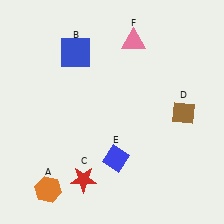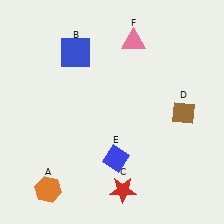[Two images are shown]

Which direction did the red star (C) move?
The red star (C) moved right.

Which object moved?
The red star (C) moved right.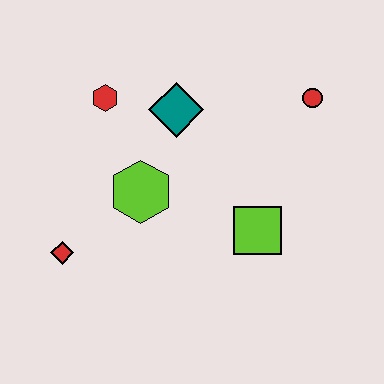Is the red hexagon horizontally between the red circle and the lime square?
No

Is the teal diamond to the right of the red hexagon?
Yes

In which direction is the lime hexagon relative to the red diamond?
The lime hexagon is to the right of the red diamond.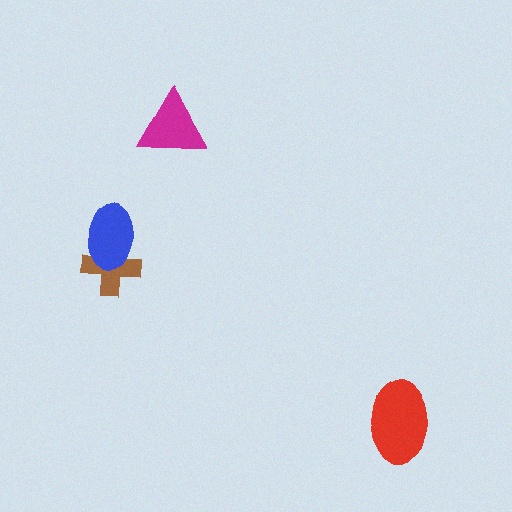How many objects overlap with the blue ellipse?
1 object overlaps with the blue ellipse.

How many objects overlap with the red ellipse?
0 objects overlap with the red ellipse.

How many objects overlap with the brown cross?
1 object overlaps with the brown cross.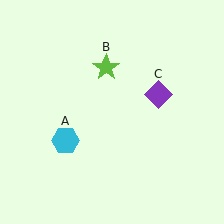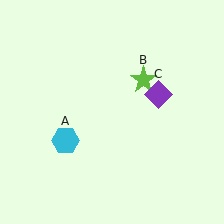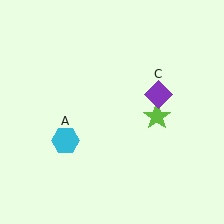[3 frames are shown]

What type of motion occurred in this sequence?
The lime star (object B) rotated clockwise around the center of the scene.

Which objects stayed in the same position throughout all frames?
Cyan hexagon (object A) and purple diamond (object C) remained stationary.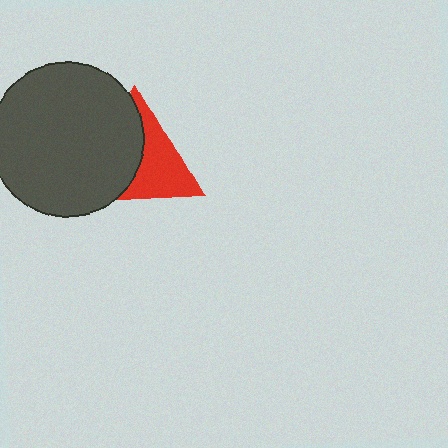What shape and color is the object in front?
The object in front is a dark gray circle.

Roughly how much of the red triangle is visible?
About half of it is visible (roughly 50%).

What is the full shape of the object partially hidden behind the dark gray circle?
The partially hidden object is a red triangle.